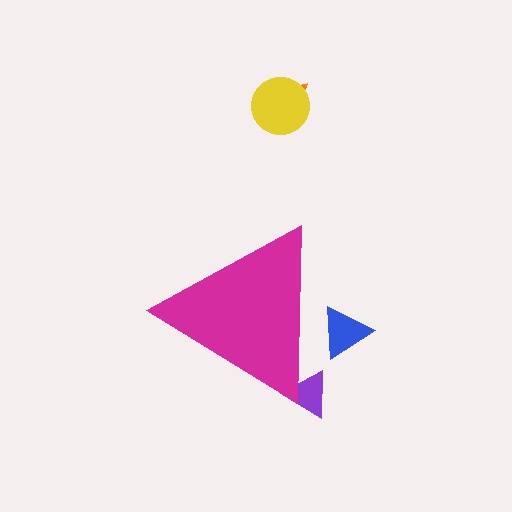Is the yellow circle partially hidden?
No, the yellow circle is fully visible.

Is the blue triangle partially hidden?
Yes, the blue triangle is partially hidden behind the magenta triangle.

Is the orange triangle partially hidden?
No, the orange triangle is fully visible.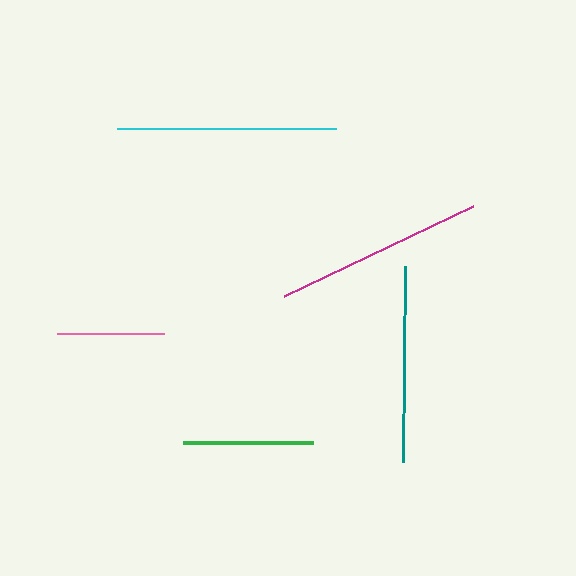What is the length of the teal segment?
The teal segment is approximately 196 pixels long.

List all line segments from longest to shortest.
From longest to shortest: cyan, magenta, teal, green, pink.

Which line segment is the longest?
The cyan line is the longest at approximately 219 pixels.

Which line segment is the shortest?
The pink line is the shortest at approximately 107 pixels.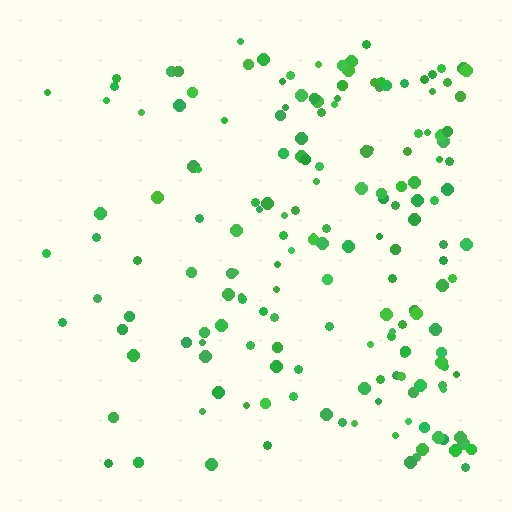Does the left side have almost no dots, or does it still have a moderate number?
Still a moderate number, just noticeably fewer than the right.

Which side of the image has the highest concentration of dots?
The right.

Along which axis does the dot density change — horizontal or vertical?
Horizontal.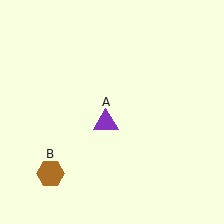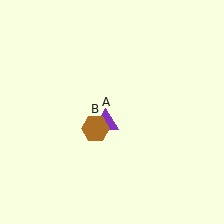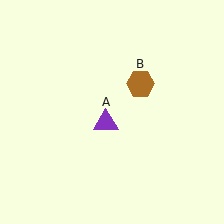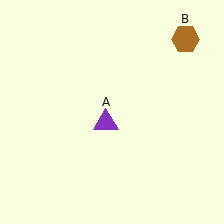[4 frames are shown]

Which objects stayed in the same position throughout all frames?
Purple triangle (object A) remained stationary.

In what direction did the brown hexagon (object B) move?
The brown hexagon (object B) moved up and to the right.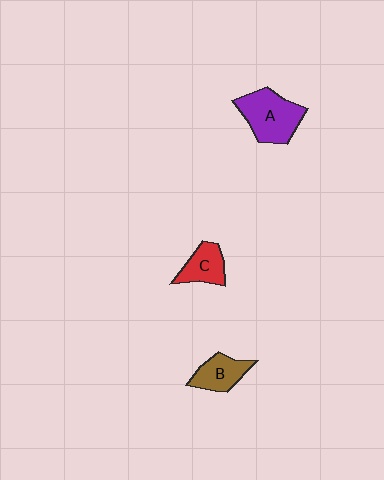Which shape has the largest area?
Shape A (purple).